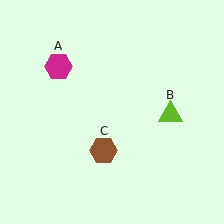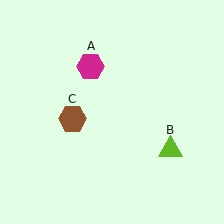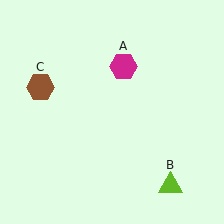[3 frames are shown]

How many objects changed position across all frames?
3 objects changed position: magenta hexagon (object A), lime triangle (object B), brown hexagon (object C).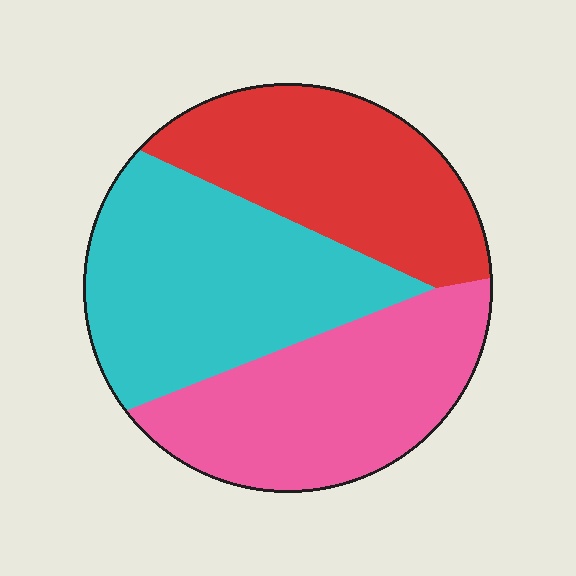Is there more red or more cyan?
Cyan.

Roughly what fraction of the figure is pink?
Pink covers 33% of the figure.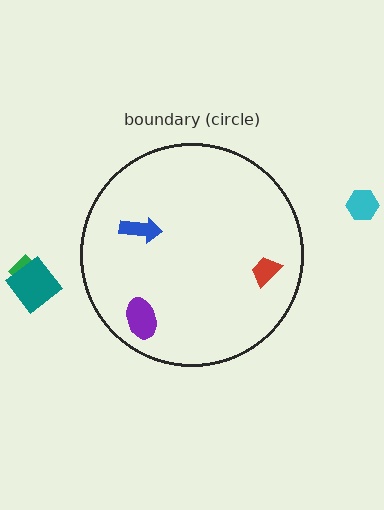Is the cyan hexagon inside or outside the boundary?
Outside.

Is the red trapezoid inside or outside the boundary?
Inside.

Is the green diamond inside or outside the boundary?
Outside.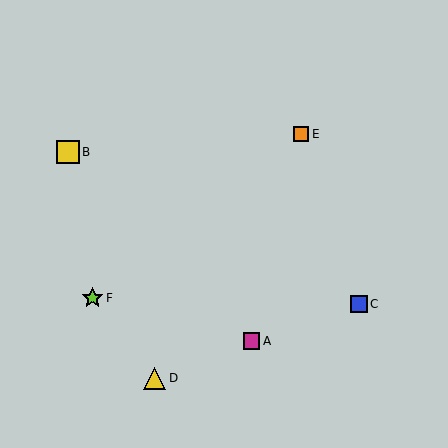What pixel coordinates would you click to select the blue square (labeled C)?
Click at (359, 304) to select the blue square C.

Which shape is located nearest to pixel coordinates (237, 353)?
The magenta square (labeled A) at (251, 341) is nearest to that location.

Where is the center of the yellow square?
The center of the yellow square is at (68, 152).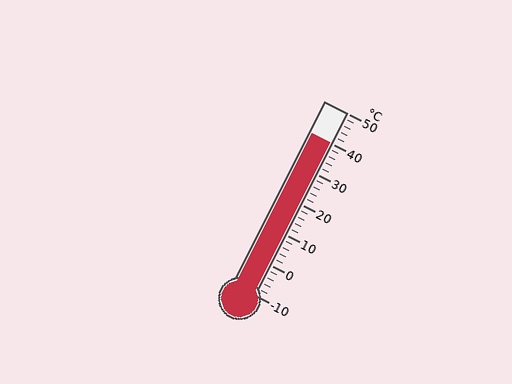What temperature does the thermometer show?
The thermometer shows approximately 40°C.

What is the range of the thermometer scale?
The thermometer scale ranges from -10°C to 50°C.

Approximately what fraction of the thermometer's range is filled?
The thermometer is filled to approximately 85% of its range.